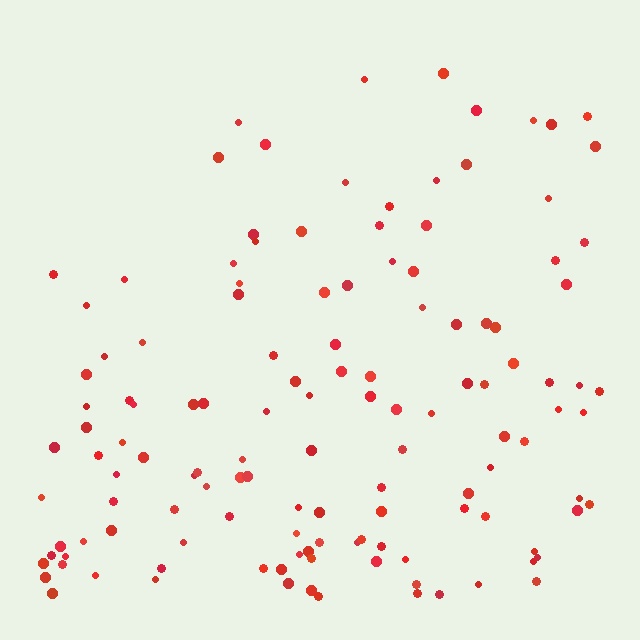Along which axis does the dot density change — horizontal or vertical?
Vertical.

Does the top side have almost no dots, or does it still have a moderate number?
Still a moderate number, just noticeably fewer than the bottom.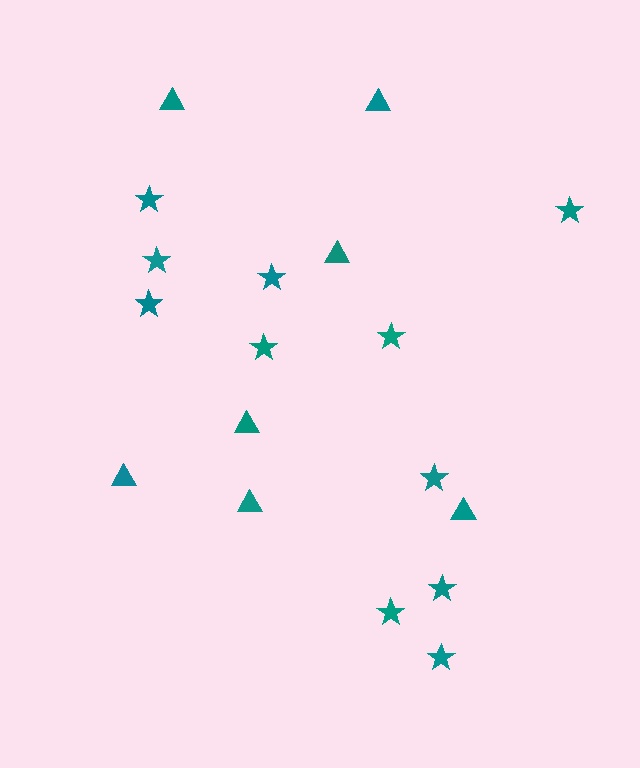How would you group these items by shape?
There are 2 groups: one group of stars (11) and one group of triangles (7).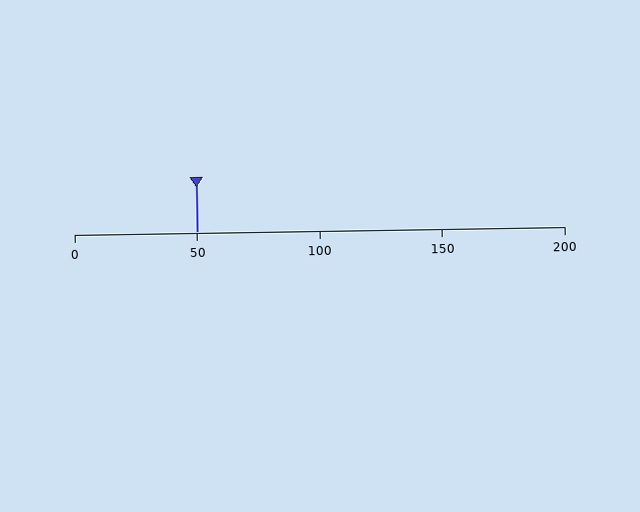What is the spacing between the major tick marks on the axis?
The major ticks are spaced 50 apart.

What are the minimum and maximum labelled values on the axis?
The axis runs from 0 to 200.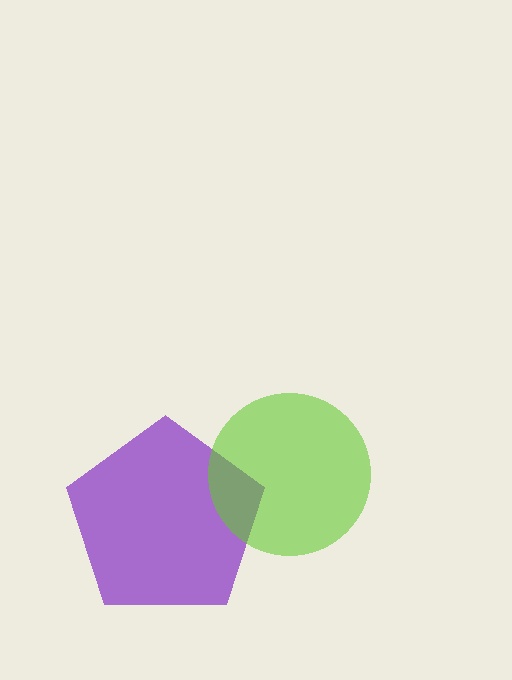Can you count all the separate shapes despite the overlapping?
Yes, there are 2 separate shapes.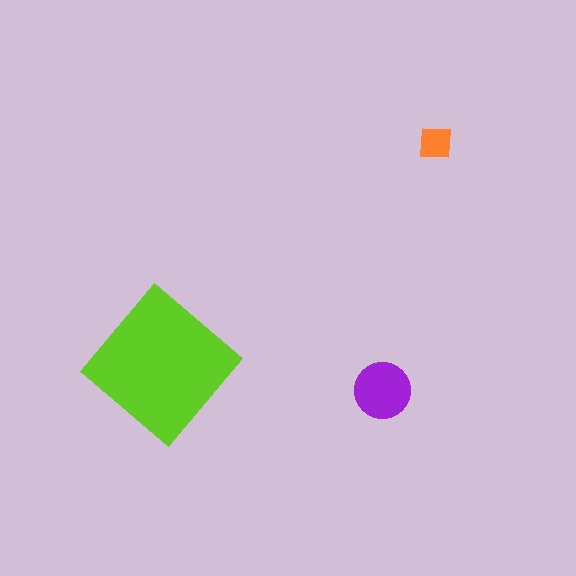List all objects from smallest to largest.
The orange square, the purple circle, the lime diamond.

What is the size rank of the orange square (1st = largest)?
3rd.